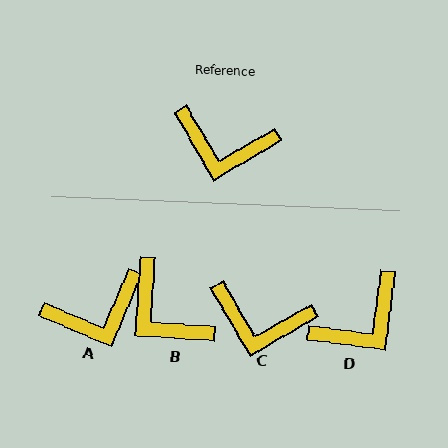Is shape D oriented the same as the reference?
No, it is off by about 52 degrees.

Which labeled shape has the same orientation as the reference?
C.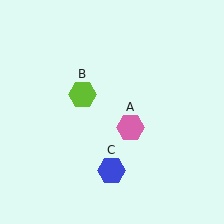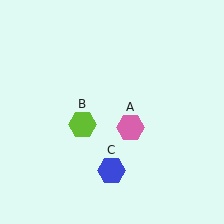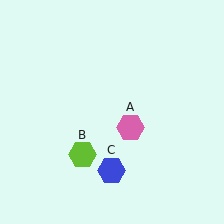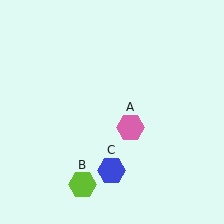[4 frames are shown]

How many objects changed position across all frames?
1 object changed position: lime hexagon (object B).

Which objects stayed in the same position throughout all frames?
Pink hexagon (object A) and blue hexagon (object C) remained stationary.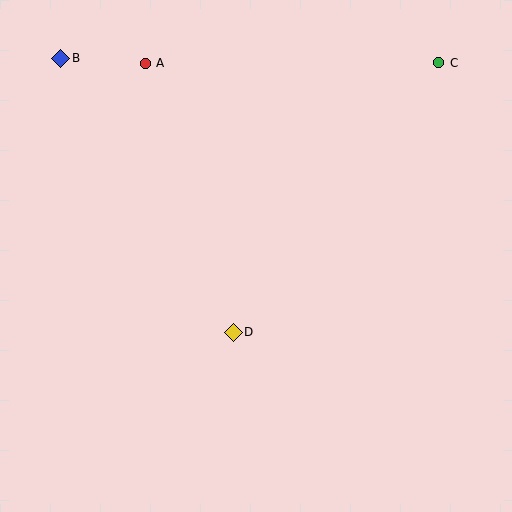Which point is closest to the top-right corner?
Point C is closest to the top-right corner.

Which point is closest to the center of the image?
Point D at (233, 332) is closest to the center.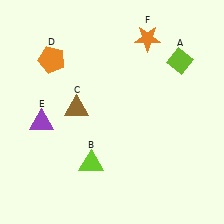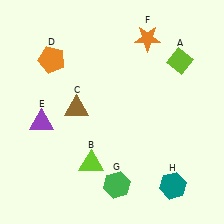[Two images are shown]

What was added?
A green hexagon (G), a teal hexagon (H) were added in Image 2.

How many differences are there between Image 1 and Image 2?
There are 2 differences between the two images.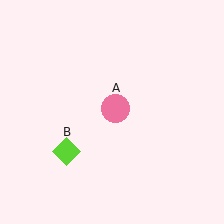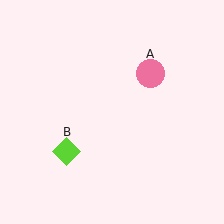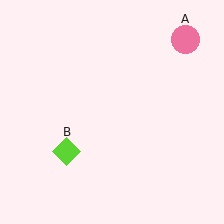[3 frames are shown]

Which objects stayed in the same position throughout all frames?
Lime diamond (object B) remained stationary.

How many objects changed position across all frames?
1 object changed position: pink circle (object A).